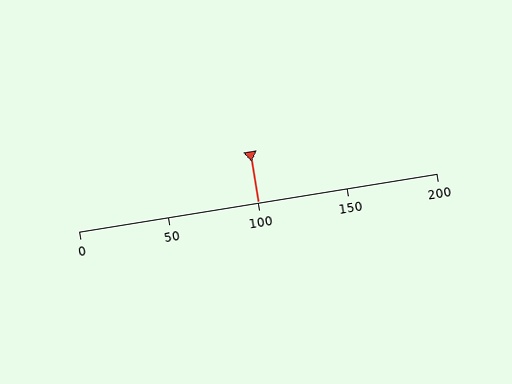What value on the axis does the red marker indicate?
The marker indicates approximately 100.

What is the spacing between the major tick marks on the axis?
The major ticks are spaced 50 apart.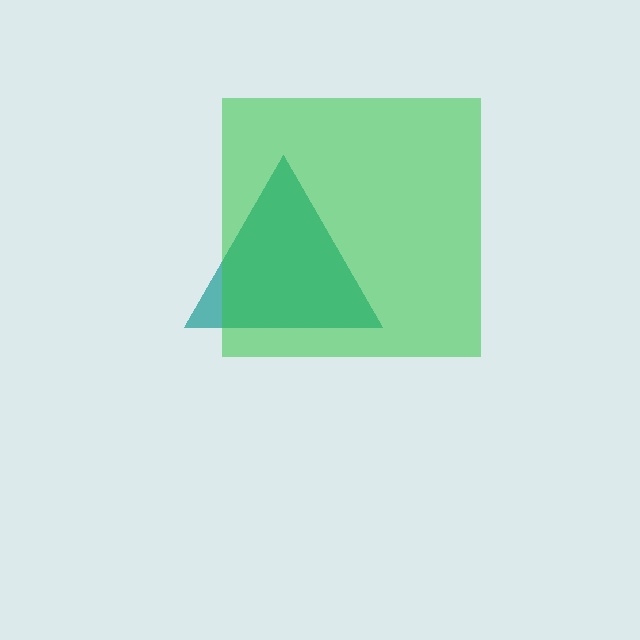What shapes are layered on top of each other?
The layered shapes are: a teal triangle, a green square.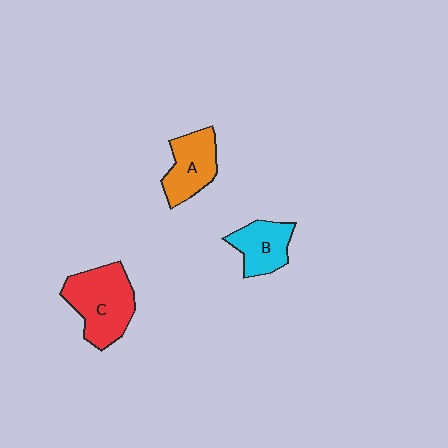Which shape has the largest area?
Shape C (red).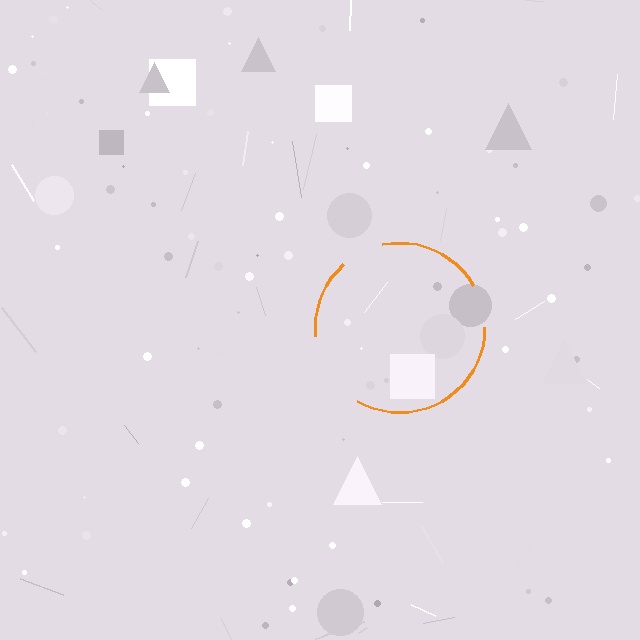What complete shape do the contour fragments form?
The contour fragments form a circle.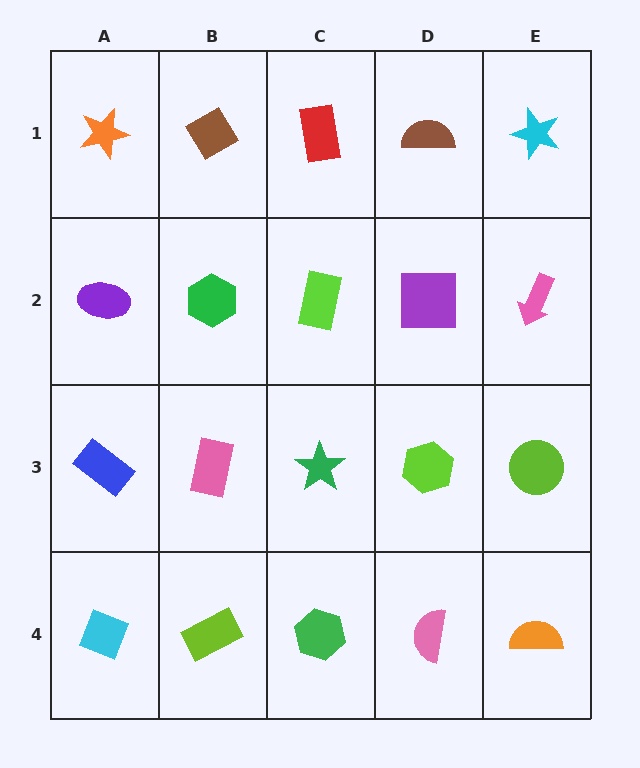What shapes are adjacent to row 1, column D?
A purple square (row 2, column D), a red rectangle (row 1, column C), a cyan star (row 1, column E).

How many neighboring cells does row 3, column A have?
3.